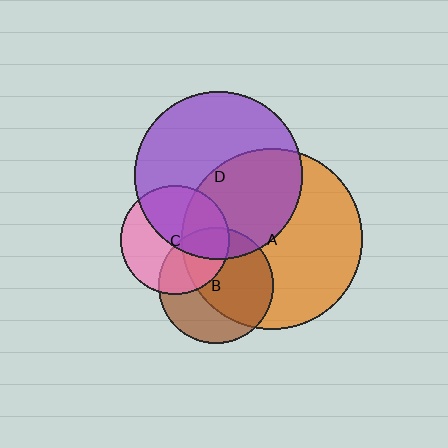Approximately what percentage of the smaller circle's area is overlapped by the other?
Approximately 35%.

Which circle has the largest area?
Circle A (orange).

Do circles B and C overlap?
Yes.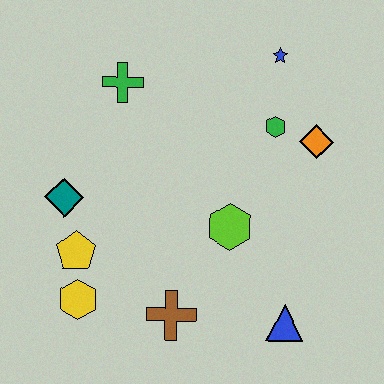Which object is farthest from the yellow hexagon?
The blue star is farthest from the yellow hexagon.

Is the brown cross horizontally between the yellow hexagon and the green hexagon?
Yes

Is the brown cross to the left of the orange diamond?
Yes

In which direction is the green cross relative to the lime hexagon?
The green cross is above the lime hexagon.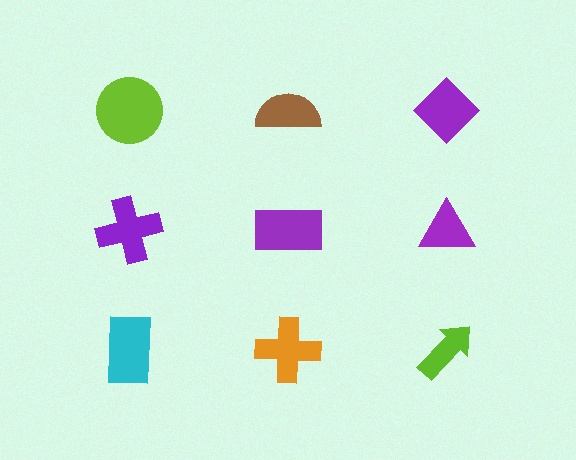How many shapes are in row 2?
3 shapes.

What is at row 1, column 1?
A lime circle.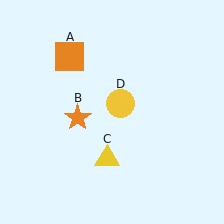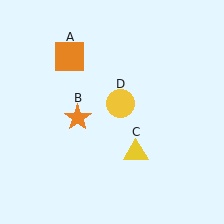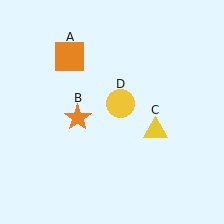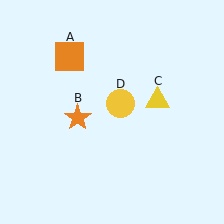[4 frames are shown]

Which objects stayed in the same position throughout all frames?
Orange square (object A) and orange star (object B) and yellow circle (object D) remained stationary.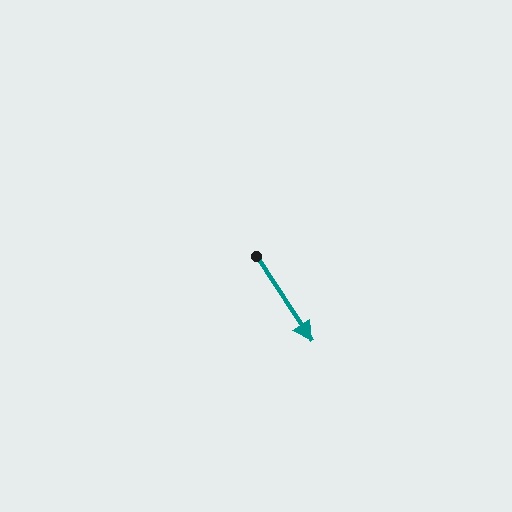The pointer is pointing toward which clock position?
Roughly 5 o'clock.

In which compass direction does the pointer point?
Southeast.